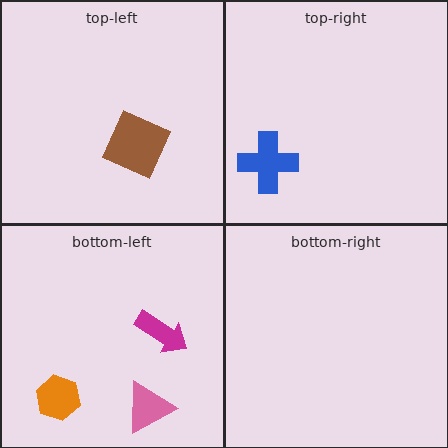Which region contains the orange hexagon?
The bottom-left region.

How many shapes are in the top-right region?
1.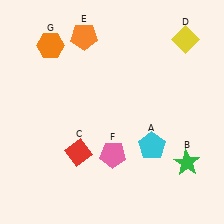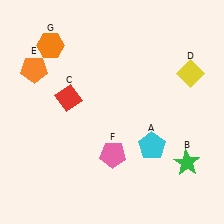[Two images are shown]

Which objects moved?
The objects that moved are: the red diamond (C), the yellow diamond (D), the orange pentagon (E).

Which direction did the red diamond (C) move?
The red diamond (C) moved up.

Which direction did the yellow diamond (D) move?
The yellow diamond (D) moved down.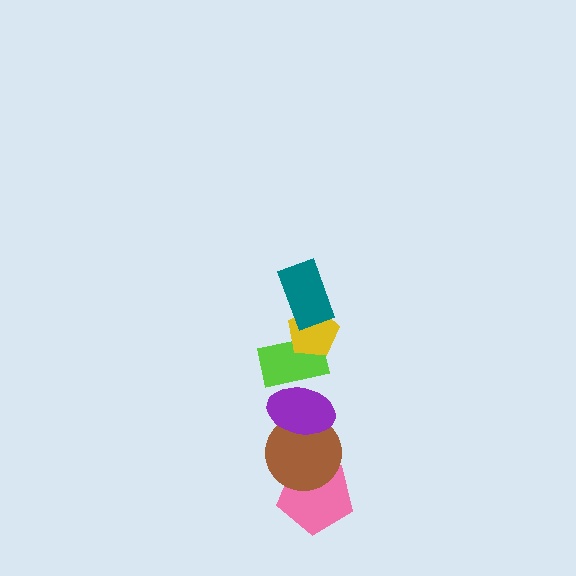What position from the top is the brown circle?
The brown circle is 5th from the top.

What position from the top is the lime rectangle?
The lime rectangle is 3rd from the top.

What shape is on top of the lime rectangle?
The yellow pentagon is on top of the lime rectangle.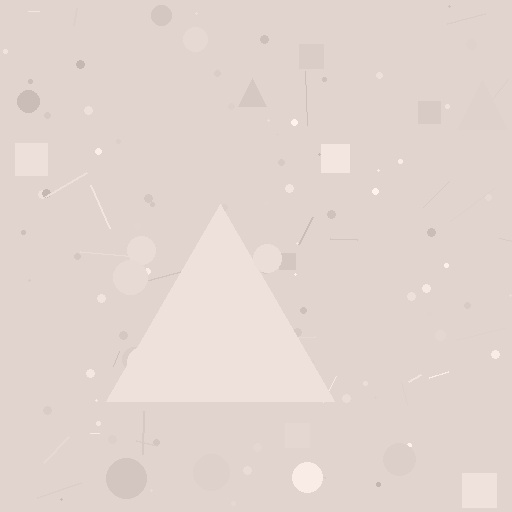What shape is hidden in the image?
A triangle is hidden in the image.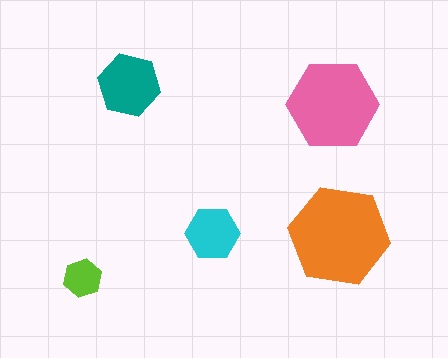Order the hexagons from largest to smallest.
the orange one, the pink one, the teal one, the cyan one, the lime one.